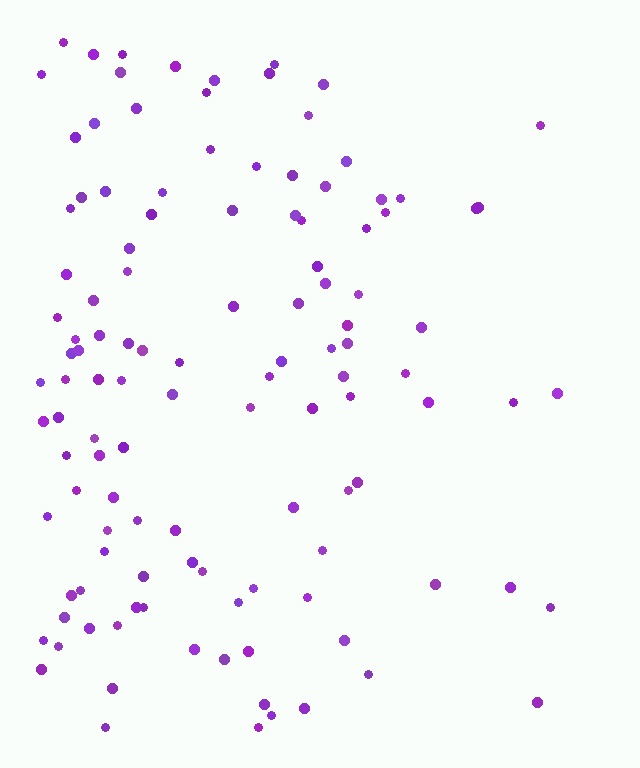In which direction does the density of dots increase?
From right to left, with the left side densest.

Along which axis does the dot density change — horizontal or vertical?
Horizontal.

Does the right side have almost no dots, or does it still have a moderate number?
Still a moderate number, just noticeably fewer than the left.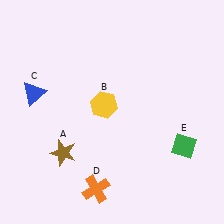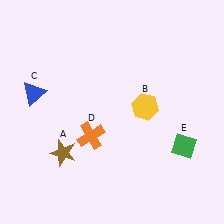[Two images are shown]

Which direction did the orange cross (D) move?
The orange cross (D) moved up.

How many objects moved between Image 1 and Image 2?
2 objects moved between the two images.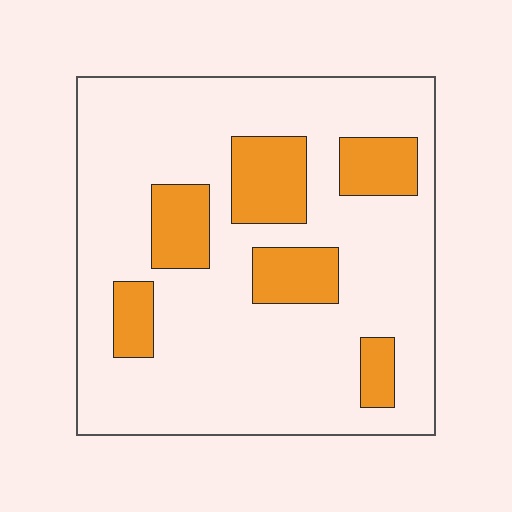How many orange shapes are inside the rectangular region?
6.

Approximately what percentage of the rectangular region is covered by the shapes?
Approximately 20%.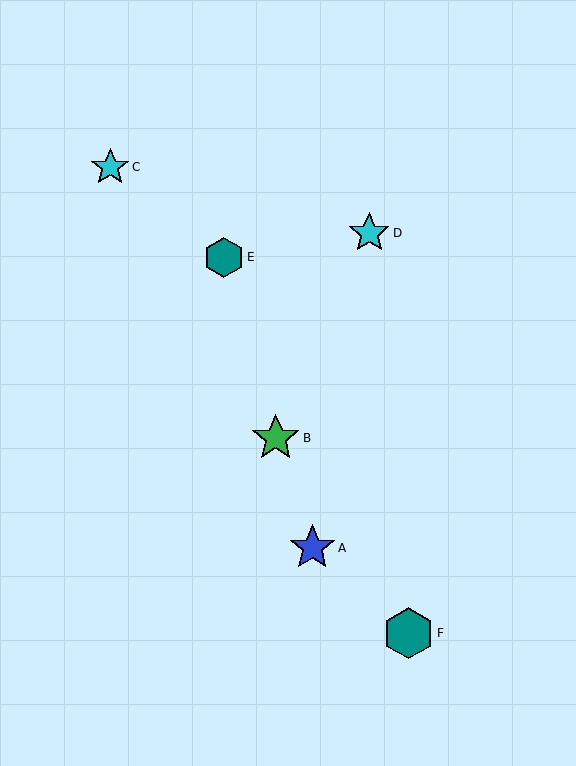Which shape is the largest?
The teal hexagon (labeled F) is the largest.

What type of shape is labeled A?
Shape A is a blue star.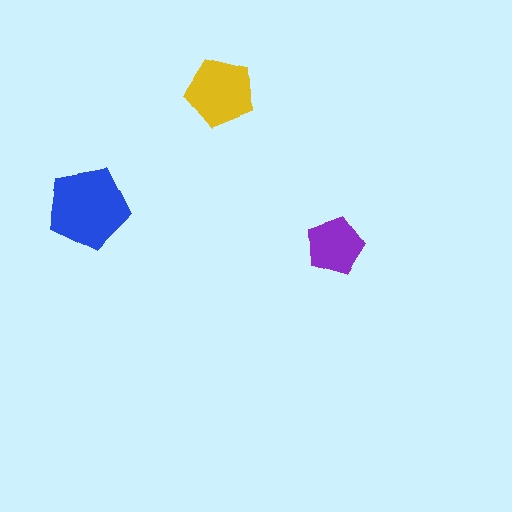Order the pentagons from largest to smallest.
the blue one, the yellow one, the purple one.